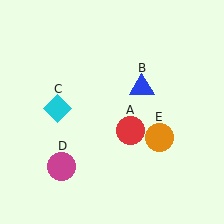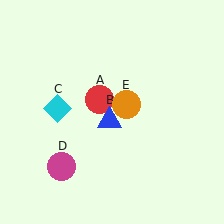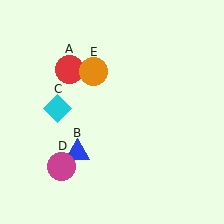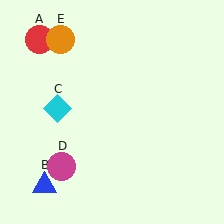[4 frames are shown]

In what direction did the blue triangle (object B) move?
The blue triangle (object B) moved down and to the left.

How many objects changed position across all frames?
3 objects changed position: red circle (object A), blue triangle (object B), orange circle (object E).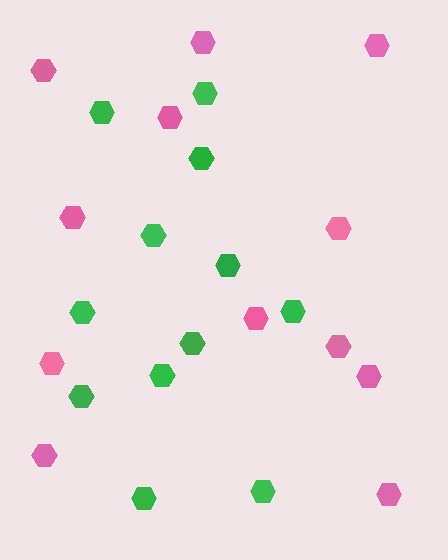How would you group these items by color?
There are 2 groups: one group of pink hexagons (12) and one group of green hexagons (12).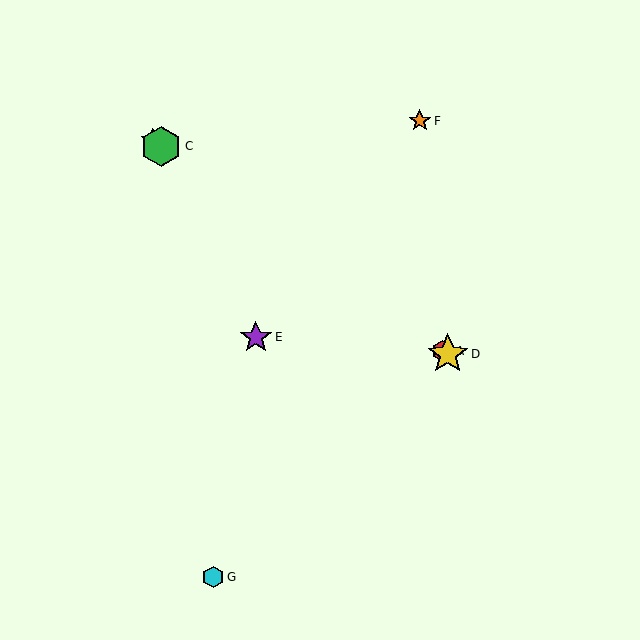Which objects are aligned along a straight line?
Objects A, B, C, D are aligned along a straight line.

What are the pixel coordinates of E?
Object E is at (256, 337).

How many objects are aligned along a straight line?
4 objects (A, B, C, D) are aligned along a straight line.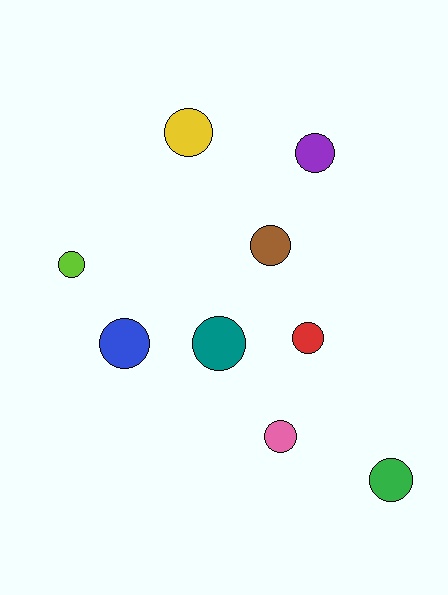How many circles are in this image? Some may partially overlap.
There are 9 circles.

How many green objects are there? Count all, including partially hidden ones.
There is 1 green object.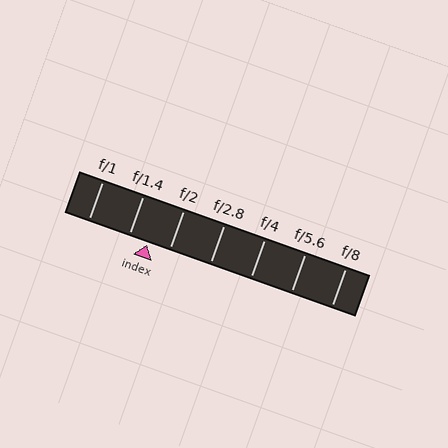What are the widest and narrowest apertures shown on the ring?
The widest aperture shown is f/1 and the narrowest is f/8.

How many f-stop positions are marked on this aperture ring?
There are 7 f-stop positions marked.